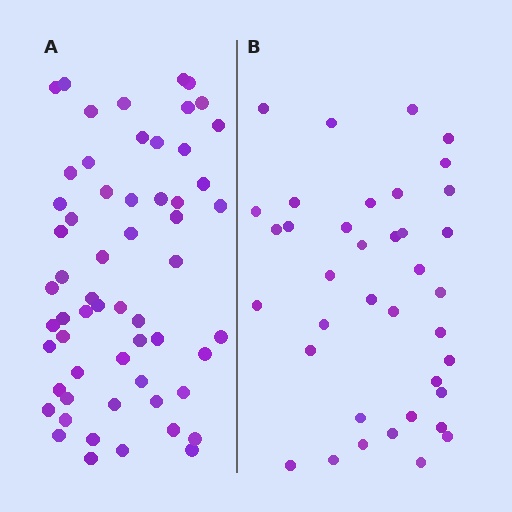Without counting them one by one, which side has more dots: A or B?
Region A (the left region) has more dots.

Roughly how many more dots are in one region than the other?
Region A has approximately 20 more dots than region B.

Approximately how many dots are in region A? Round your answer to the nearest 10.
About 60 dots. (The exact count is 59, which rounds to 60.)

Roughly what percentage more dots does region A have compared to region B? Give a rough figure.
About 55% more.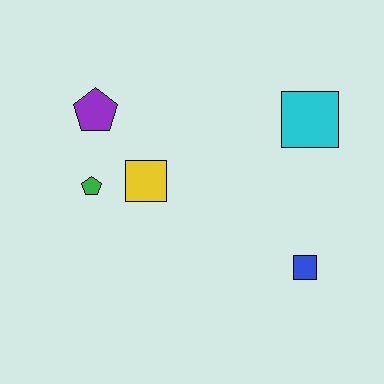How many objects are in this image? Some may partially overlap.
There are 5 objects.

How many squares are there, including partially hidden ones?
There are 3 squares.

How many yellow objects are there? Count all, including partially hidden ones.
There is 1 yellow object.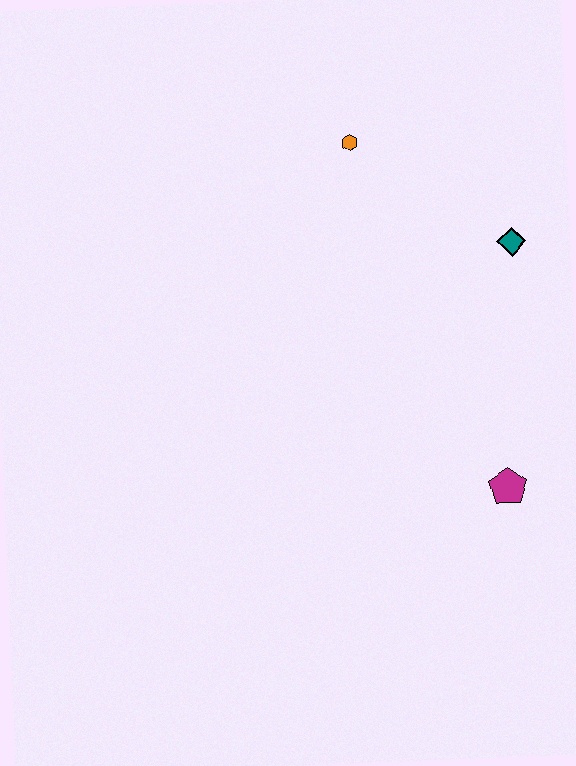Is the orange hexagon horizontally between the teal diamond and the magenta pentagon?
No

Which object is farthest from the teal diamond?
The magenta pentagon is farthest from the teal diamond.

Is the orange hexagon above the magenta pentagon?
Yes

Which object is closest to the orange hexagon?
The teal diamond is closest to the orange hexagon.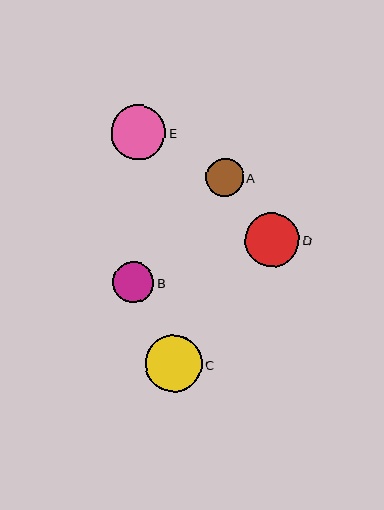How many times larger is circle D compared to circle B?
Circle D is approximately 1.3 times the size of circle B.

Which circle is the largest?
Circle C is the largest with a size of approximately 57 pixels.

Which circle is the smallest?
Circle A is the smallest with a size of approximately 38 pixels.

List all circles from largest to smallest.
From largest to smallest: C, E, D, B, A.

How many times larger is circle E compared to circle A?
Circle E is approximately 1.4 times the size of circle A.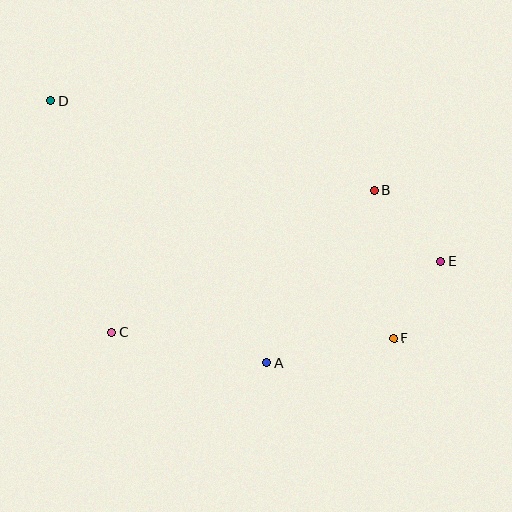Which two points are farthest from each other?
Points D and E are farthest from each other.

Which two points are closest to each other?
Points E and F are closest to each other.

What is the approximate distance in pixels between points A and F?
The distance between A and F is approximately 130 pixels.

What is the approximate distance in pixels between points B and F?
The distance between B and F is approximately 149 pixels.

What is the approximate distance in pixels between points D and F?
The distance between D and F is approximately 417 pixels.